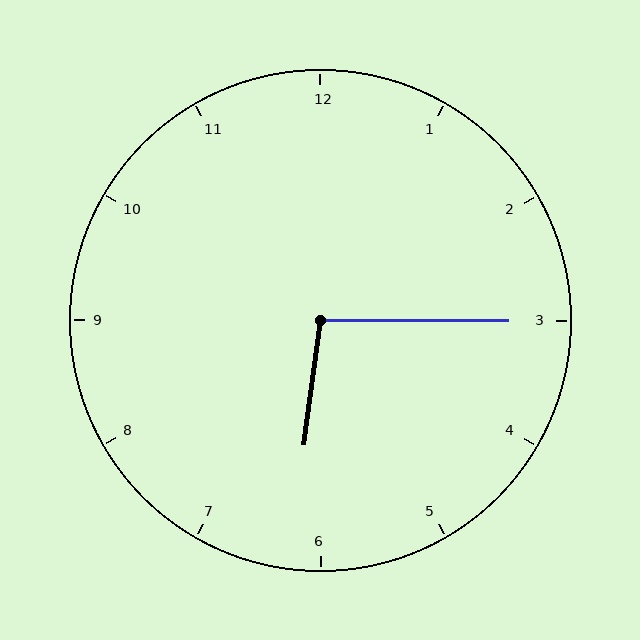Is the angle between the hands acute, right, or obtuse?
It is obtuse.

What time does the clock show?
6:15.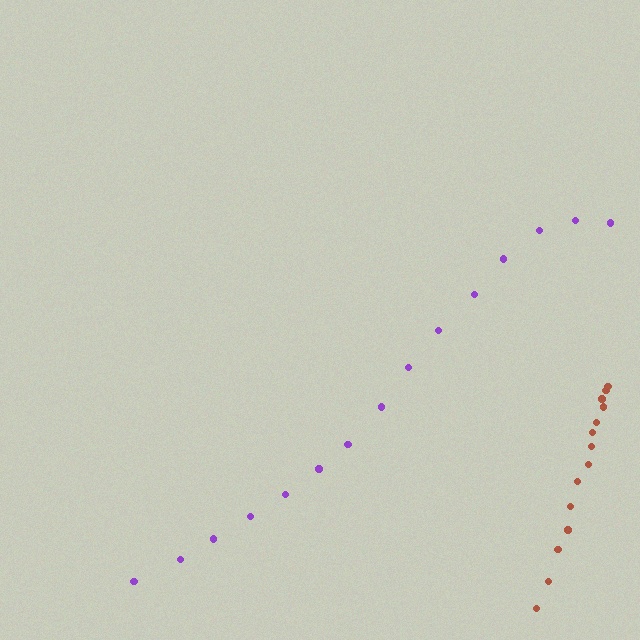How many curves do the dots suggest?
There are 2 distinct paths.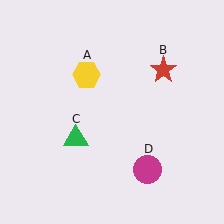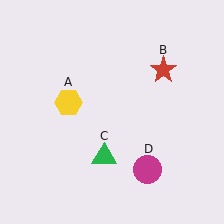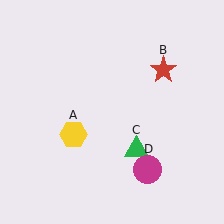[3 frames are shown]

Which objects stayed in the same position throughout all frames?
Red star (object B) and magenta circle (object D) remained stationary.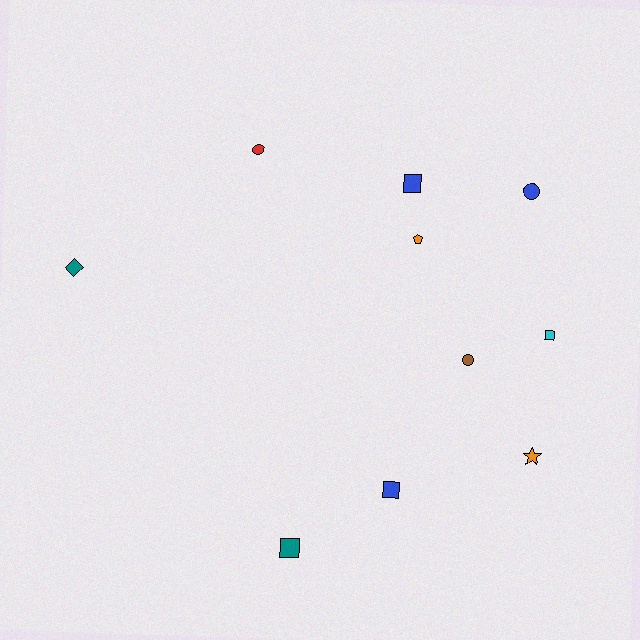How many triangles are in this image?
There are no triangles.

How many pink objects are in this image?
There are no pink objects.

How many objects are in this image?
There are 10 objects.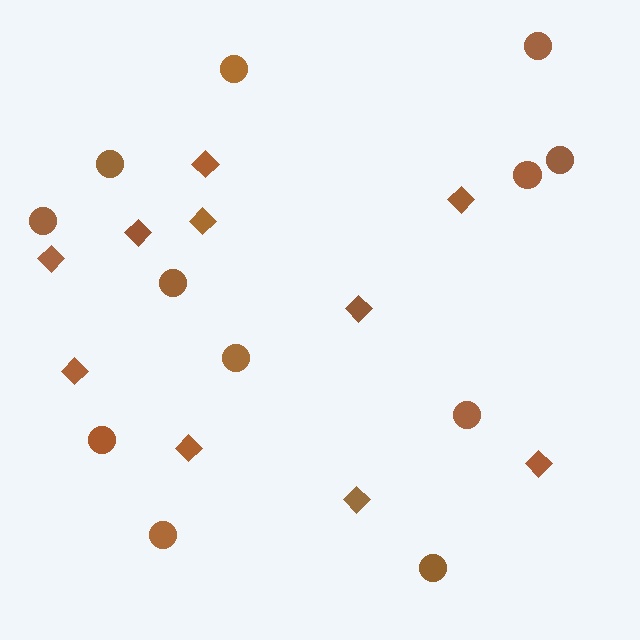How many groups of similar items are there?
There are 2 groups: one group of diamonds (10) and one group of circles (12).